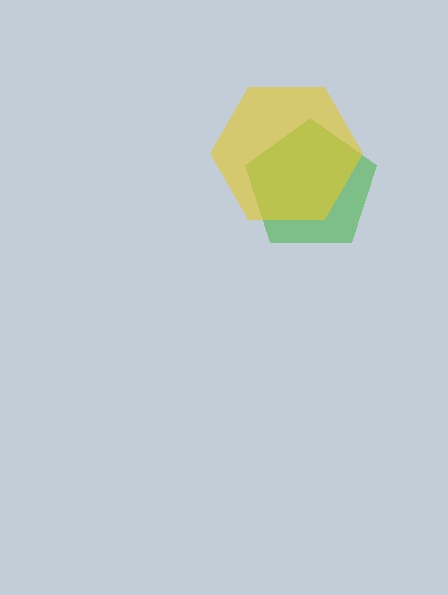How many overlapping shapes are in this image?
There are 2 overlapping shapes in the image.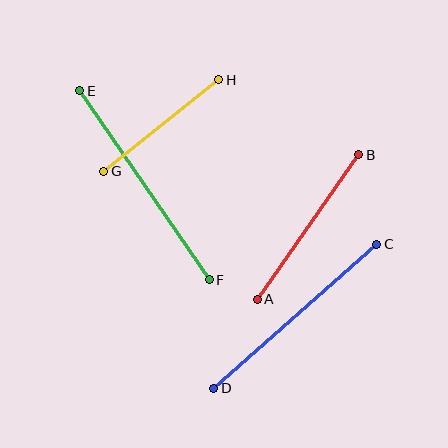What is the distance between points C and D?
The distance is approximately 217 pixels.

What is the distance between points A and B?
The distance is approximately 177 pixels.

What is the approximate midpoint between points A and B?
The midpoint is at approximately (308, 227) pixels.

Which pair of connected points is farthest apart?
Points E and F are farthest apart.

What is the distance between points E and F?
The distance is approximately 229 pixels.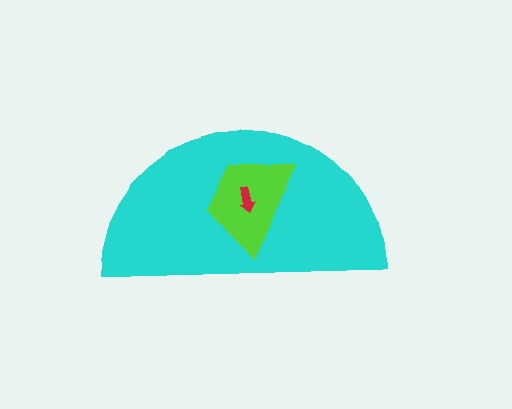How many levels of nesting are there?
3.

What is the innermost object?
The red arrow.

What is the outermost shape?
The cyan semicircle.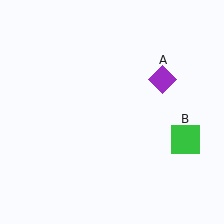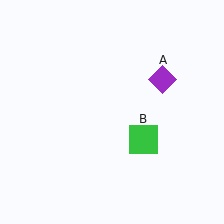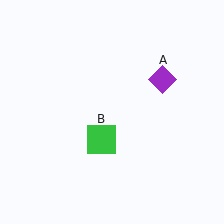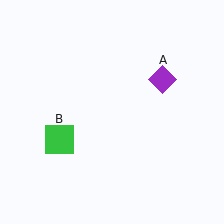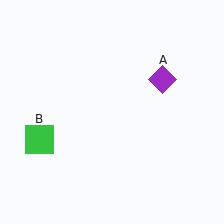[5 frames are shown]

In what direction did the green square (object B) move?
The green square (object B) moved left.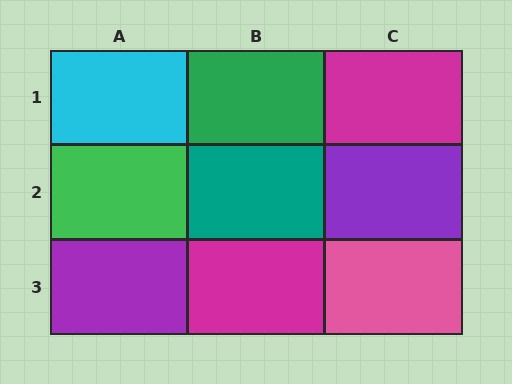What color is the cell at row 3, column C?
Pink.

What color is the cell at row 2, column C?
Purple.